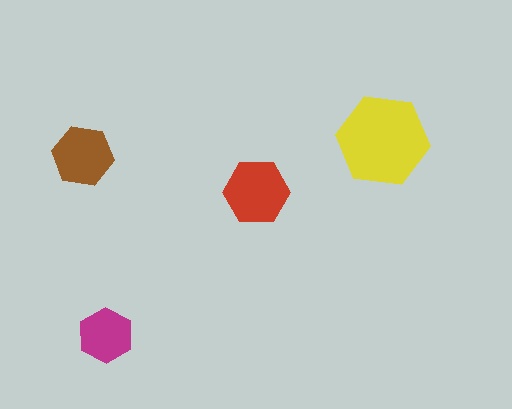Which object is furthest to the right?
The yellow hexagon is rightmost.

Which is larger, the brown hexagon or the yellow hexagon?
The yellow one.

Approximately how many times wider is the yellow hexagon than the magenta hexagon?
About 1.5 times wider.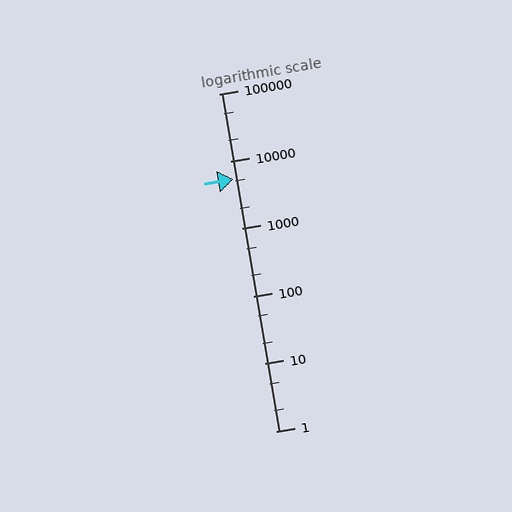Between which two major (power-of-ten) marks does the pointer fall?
The pointer is between 1000 and 10000.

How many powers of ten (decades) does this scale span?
The scale spans 5 decades, from 1 to 100000.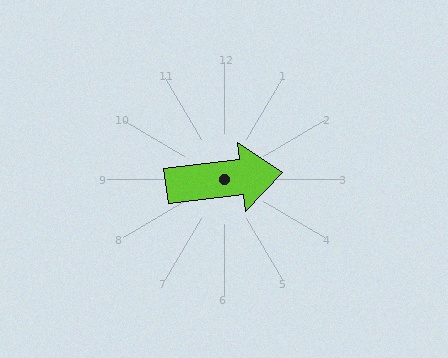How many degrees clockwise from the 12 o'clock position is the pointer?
Approximately 83 degrees.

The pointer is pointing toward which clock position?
Roughly 3 o'clock.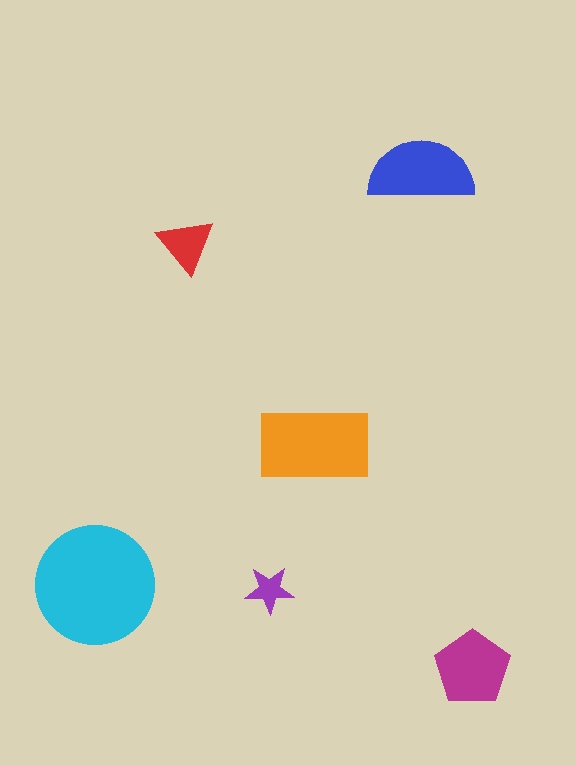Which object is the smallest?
The purple star.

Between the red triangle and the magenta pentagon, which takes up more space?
The magenta pentagon.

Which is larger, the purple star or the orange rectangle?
The orange rectangle.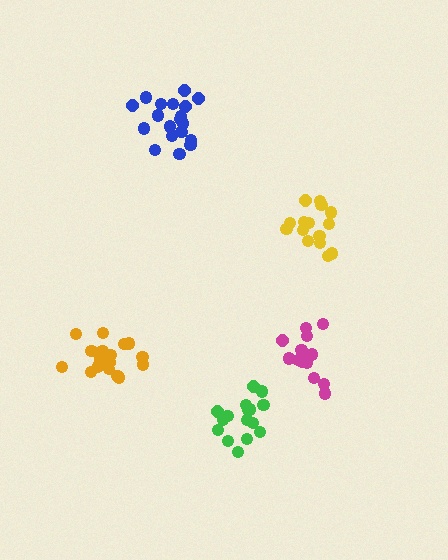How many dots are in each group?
Group 1: 18 dots, Group 2: 16 dots, Group 3: 19 dots, Group 4: 17 dots, Group 5: 15 dots (85 total).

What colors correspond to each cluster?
The clusters are colored: orange, green, blue, magenta, yellow.